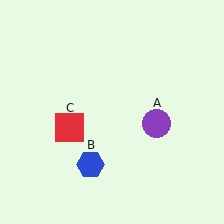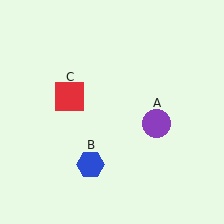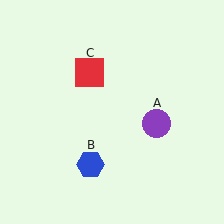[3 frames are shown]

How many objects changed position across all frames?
1 object changed position: red square (object C).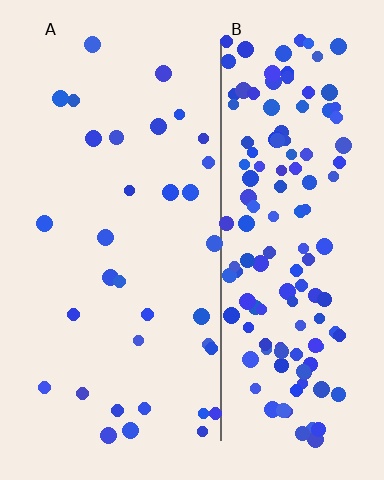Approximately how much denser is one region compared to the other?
Approximately 4.4× — region B over region A.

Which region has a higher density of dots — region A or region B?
B (the right).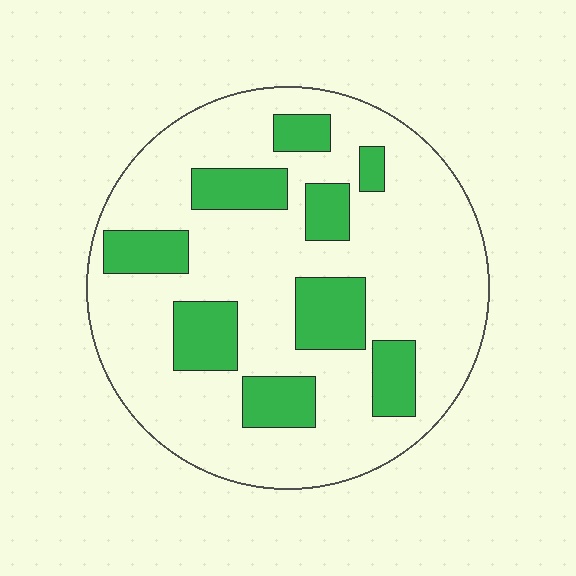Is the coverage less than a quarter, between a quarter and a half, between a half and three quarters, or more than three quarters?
Less than a quarter.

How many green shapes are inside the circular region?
9.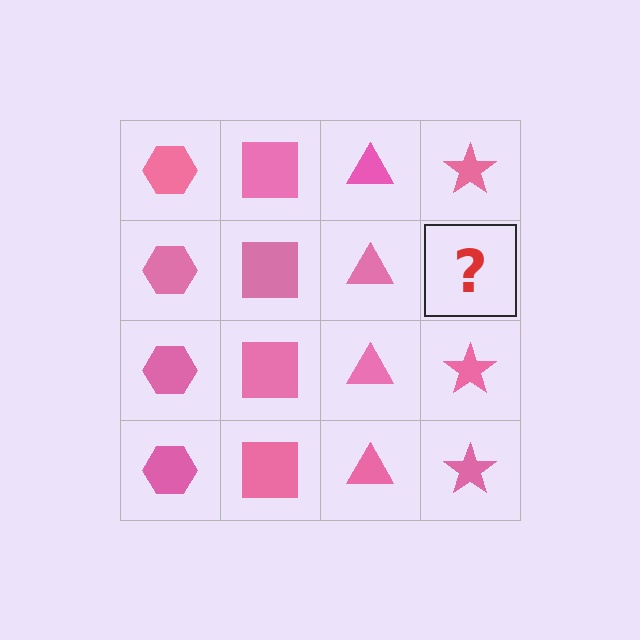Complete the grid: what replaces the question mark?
The question mark should be replaced with a pink star.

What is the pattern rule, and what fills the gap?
The rule is that each column has a consistent shape. The gap should be filled with a pink star.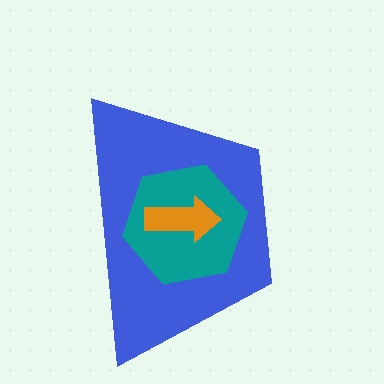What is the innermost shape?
The orange arrow.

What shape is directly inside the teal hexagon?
The orange arrow.